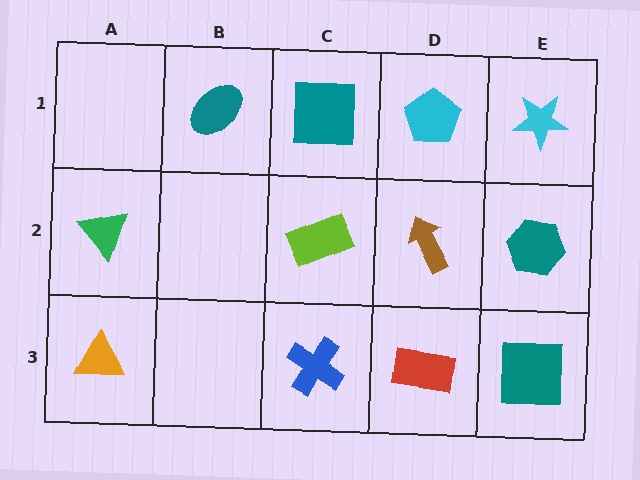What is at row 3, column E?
A teal square.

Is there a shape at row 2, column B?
No, that cell is empty.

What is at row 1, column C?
A teal square.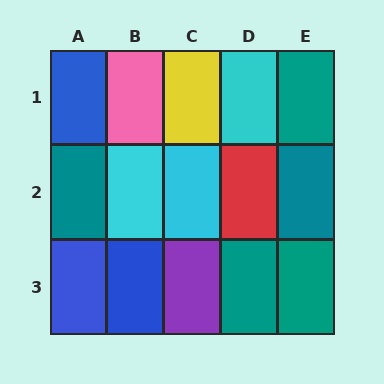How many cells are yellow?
1 cell is yellow.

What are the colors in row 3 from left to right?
Blue, blue, purple, teal, teal.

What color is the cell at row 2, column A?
Teal.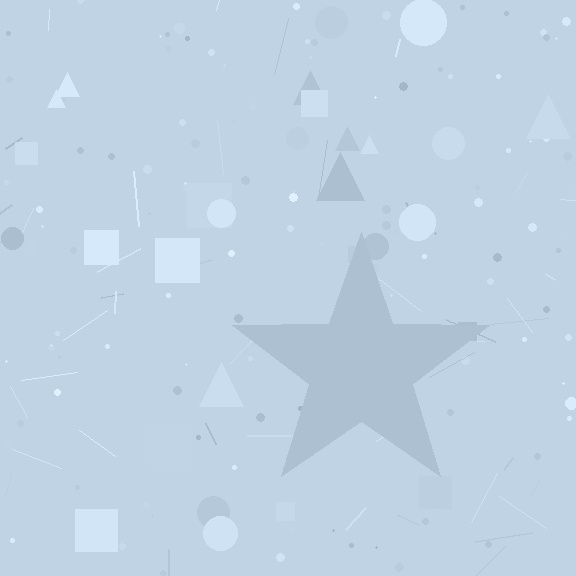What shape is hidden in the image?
A star is hidden in the image.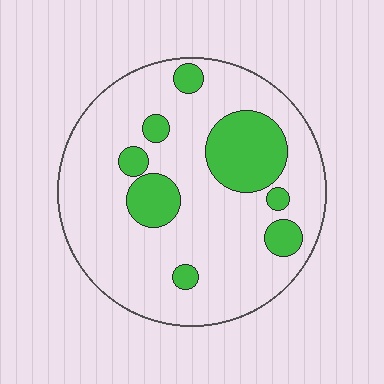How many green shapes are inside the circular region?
8.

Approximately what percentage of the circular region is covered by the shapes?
Approximately 20%.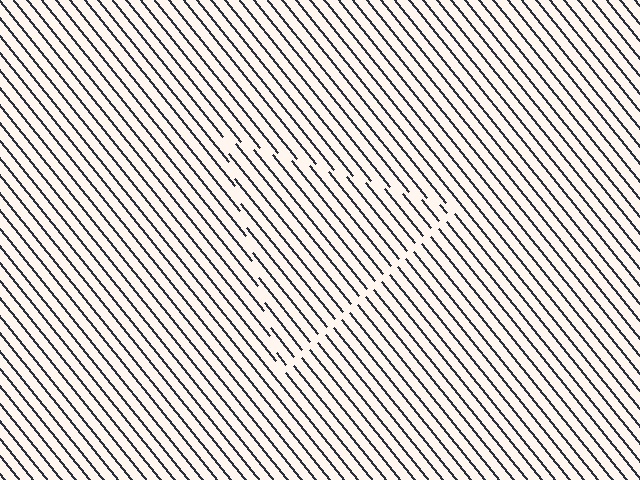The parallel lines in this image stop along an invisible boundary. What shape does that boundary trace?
An illusory triangle. The interior of the shape contains the same grating, shifted by half a period — the contour is defined by the phase discontinuity where line-ends from the inner and outer gratings abut.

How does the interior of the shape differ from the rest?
The interior of the shape contains the same grating, shifted by half a period — the contour is defined by the phase discontinuity where line-ends from the inner and outer gratings abut.